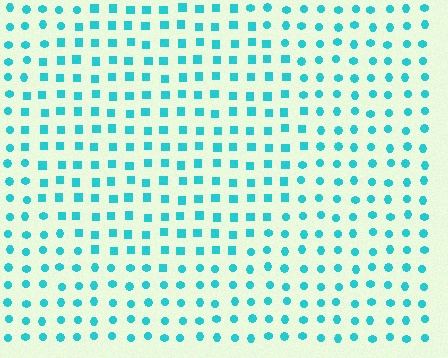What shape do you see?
I see a circle.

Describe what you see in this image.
The image is filled with small cyan elements arranged in a uniform grid. A circle-shaped region contains squares, while the surrounding area contains circles. The boundary is defined purely by the change in element shape.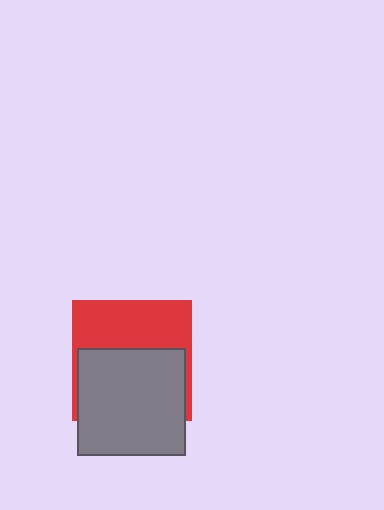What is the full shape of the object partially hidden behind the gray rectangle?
The partially hidden object is a red square.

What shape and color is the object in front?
The object in front is a gray rectangle.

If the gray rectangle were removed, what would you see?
You would see the complete red square.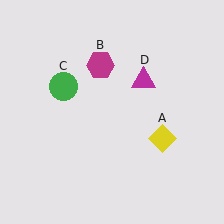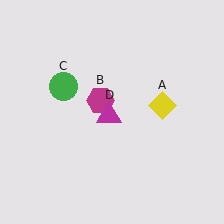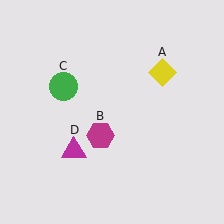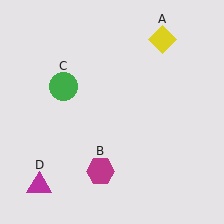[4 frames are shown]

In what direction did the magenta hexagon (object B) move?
The magenta hexagon (object B) moved down.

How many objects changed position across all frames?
3 objects changed position: yellow diamond (object A), magenta hexagon (object B), magenta triangle (object D).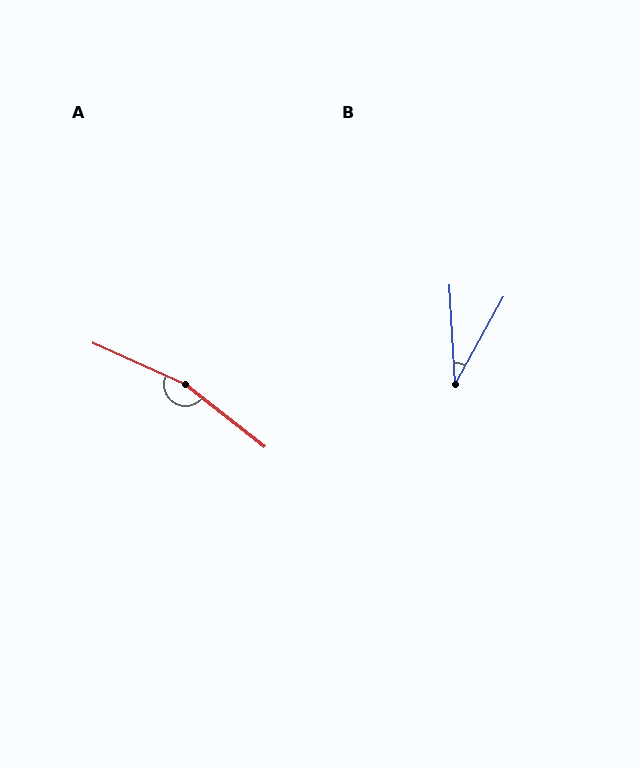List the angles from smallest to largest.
B (32°), A (166°).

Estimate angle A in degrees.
Approximately 166 degrees.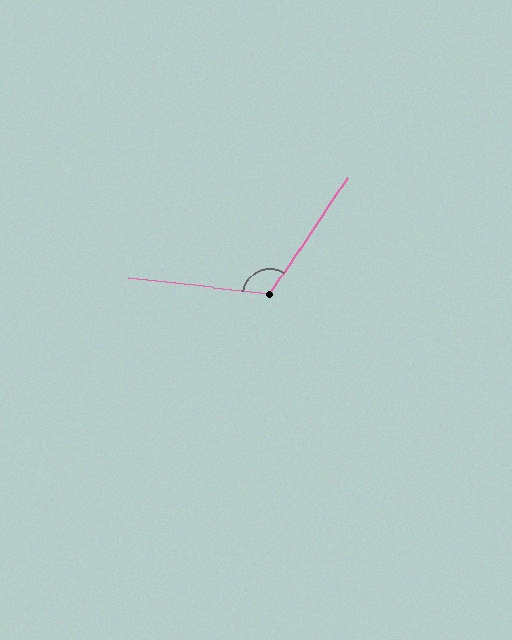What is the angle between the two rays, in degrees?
Approximately 117 degrees.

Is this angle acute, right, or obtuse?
It is obtuse.